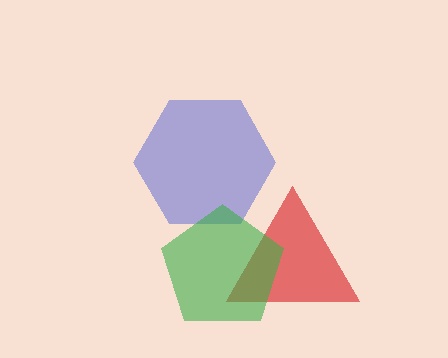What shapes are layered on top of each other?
The layered shapes are: a red triangle, a blue hexagon, a green pentagon.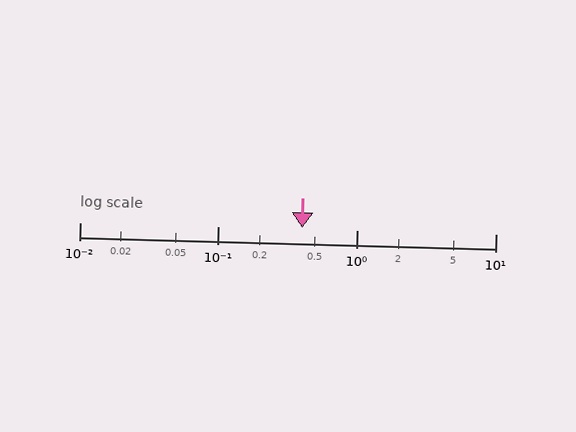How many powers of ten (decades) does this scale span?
The scale spans 3 decades, from 0.01 to 10.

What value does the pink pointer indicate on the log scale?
The pointer indicates approximately 0.4.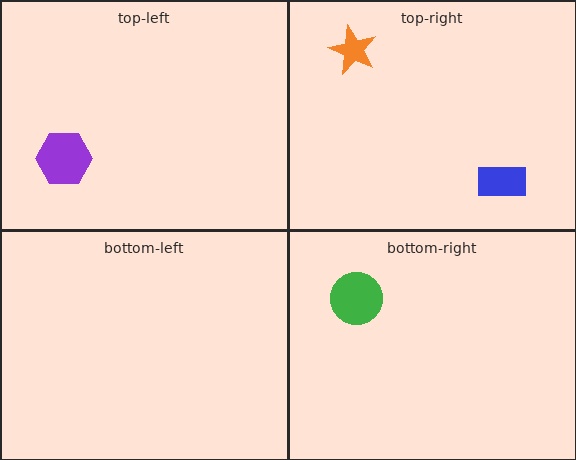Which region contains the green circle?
The bottom-right region.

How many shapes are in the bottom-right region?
1.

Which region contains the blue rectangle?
The top-right region.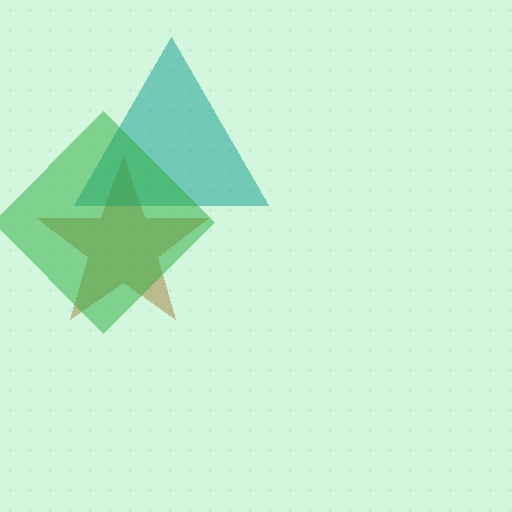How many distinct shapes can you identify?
There are 3 distinct shapes: a brown star, a teal triangle, a green diamond.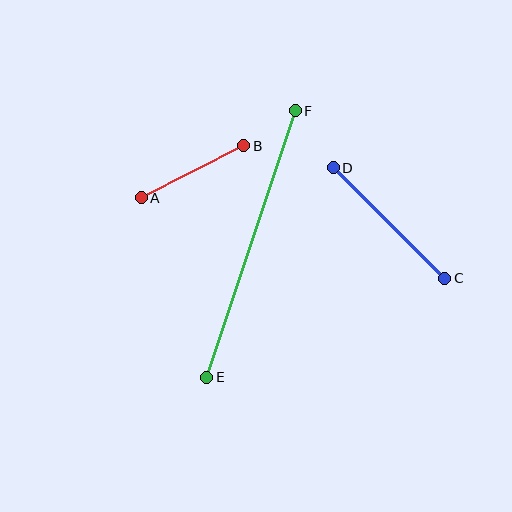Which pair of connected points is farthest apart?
Points E and F are farthest apart.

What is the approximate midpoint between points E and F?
The midpoint is at approximately (251, 244) pixels.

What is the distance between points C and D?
The distance is approximately 157 pixels.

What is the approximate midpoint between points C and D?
The midpoint is at approximately (389, 223) pixels.